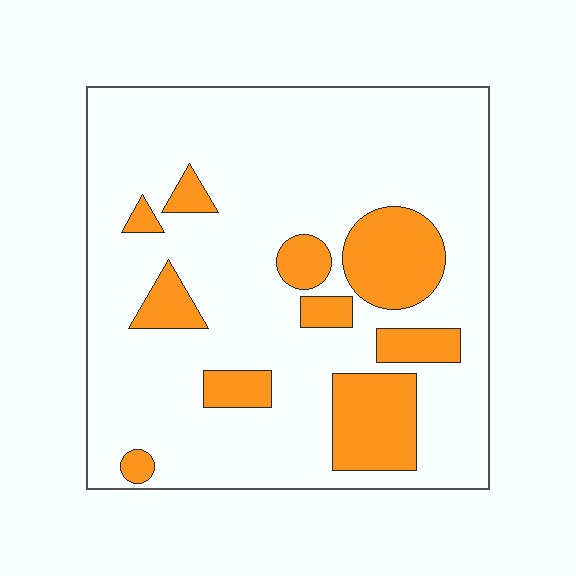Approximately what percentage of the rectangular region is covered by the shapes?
Approximately 20%.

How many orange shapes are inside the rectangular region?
10.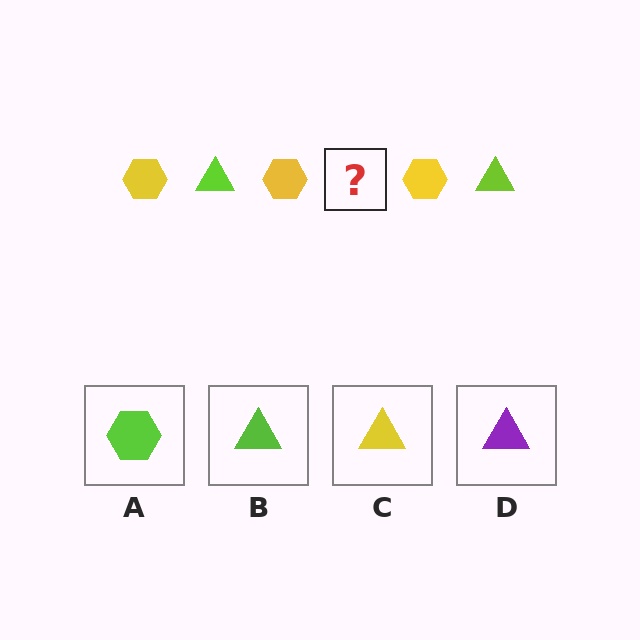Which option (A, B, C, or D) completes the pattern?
B.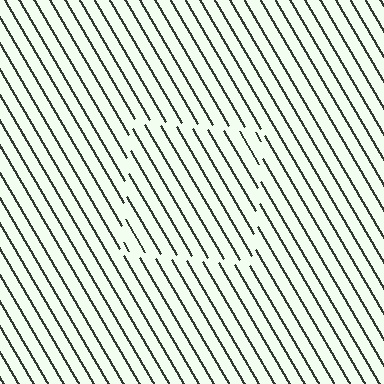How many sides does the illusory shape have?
4 sides — the line-ends trace a square.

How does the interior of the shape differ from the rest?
The interior of the shape contains the same grating, shifted by half a period — the contour is defined by the phase discontinuity where line-ends from the inner and outer gratings abut.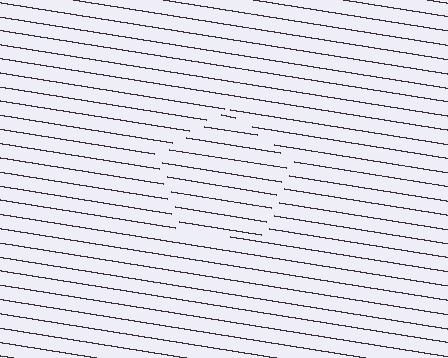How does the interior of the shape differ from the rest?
The interior of the shape contains the same grating, shifted by half a period — the contour is defined by the phase discontinuity where line-ends from the inner and outer gratings abut.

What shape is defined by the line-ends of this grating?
An illusory pentagon. The interior of the shape contains the same grating, shifted by half a period — the contour is defined by the phase discontinuity where line-ends from the inner and outer gratings abut.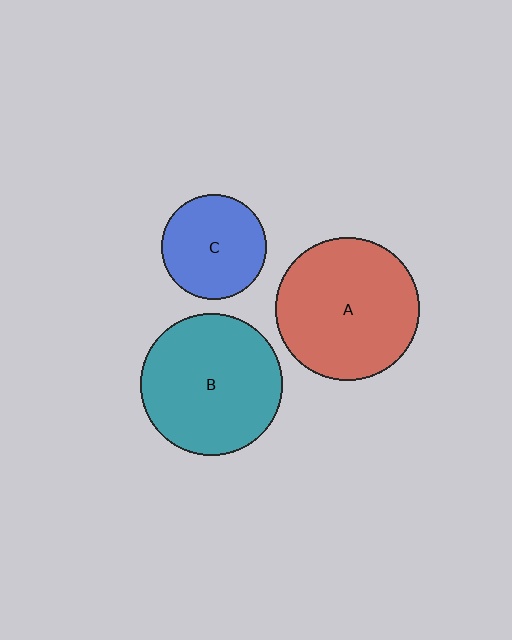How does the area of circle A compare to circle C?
Approximately 1.9 times.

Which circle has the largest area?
Circle A (red).